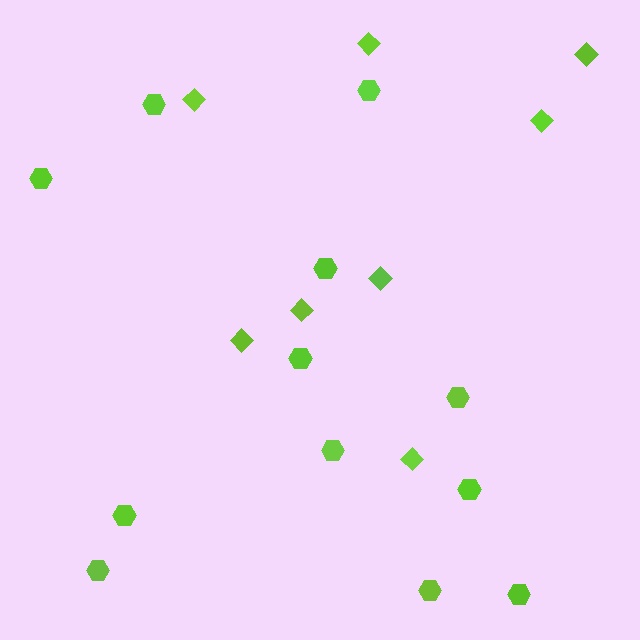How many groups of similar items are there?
There are 2 groups: one group of diamonds (8) and one group of hexagons (12).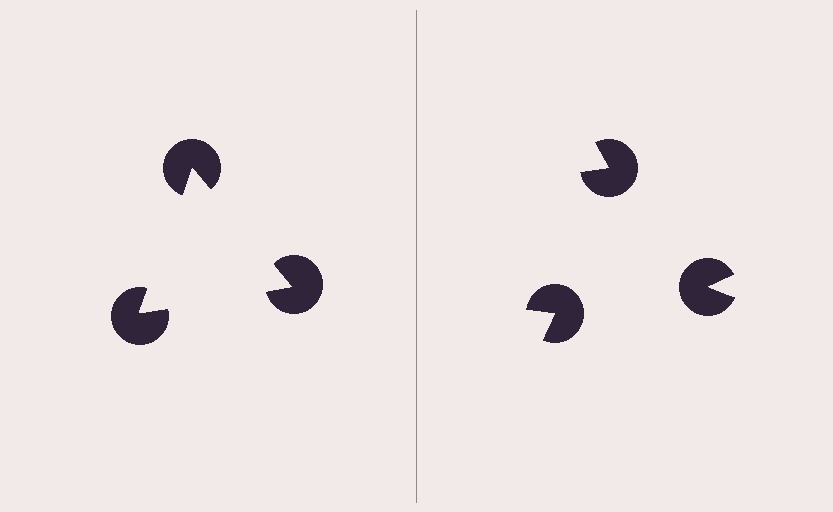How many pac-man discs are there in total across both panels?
6 — 3 on each side.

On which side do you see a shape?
An illusory triangle appears on the left side. On the right side the wedge cuts are rotated, so no coherent shape forms.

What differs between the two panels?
The pac-man discs are positioned identically on both sides; only the wedge orientations differ. On the left they align to a triangle; on the right they are misaligned.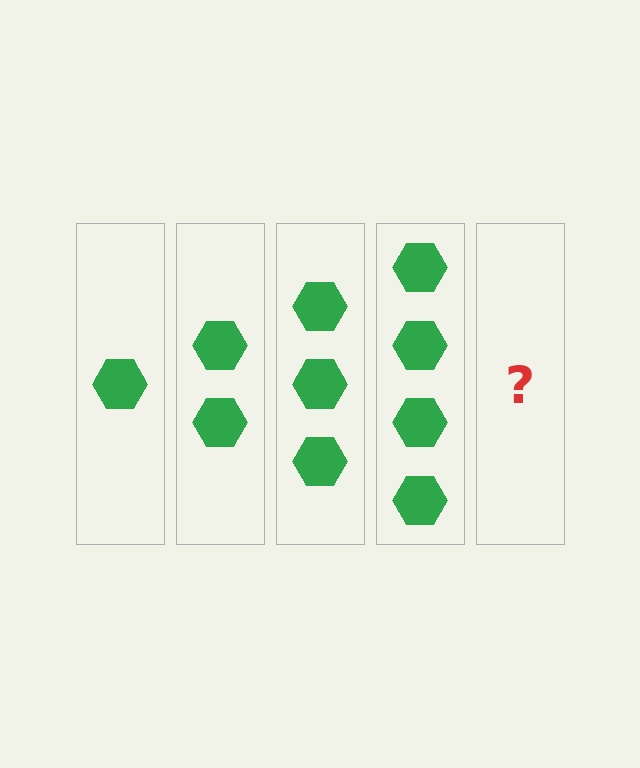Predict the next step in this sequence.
The next step is 5 hexagons.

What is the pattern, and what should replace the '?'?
The pattern is that each step adds one more hexagon. The '?' should be 5 hexagons.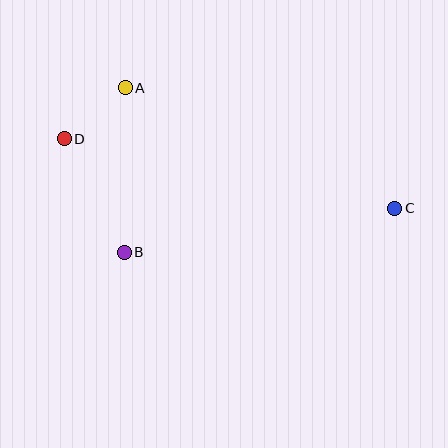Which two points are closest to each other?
Points A and D are closest to each other.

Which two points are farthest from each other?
Points C and D are farthest from each other.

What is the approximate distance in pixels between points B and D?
The distance between B and D is approximately 128 pixels.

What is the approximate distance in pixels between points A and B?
The distance between A and B is approximately 164 pixels.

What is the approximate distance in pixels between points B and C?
The distance between B and C is approximately 274 pixels.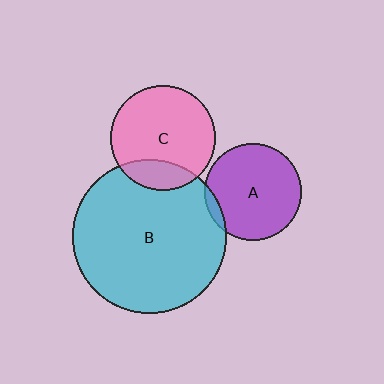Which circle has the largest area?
Circle B (cyan).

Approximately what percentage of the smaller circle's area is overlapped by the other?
Approximately 20%.